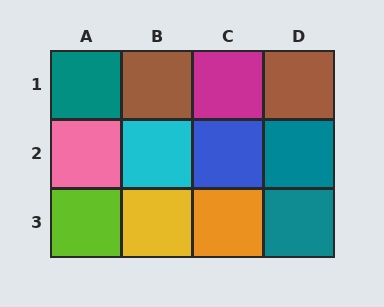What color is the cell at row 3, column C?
Orange.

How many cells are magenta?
1 cell is magenta.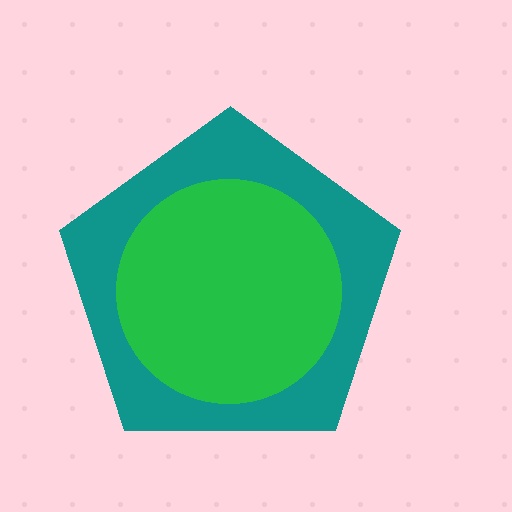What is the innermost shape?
The green circle.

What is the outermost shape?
The teal pentagon.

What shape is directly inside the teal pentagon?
The green circle.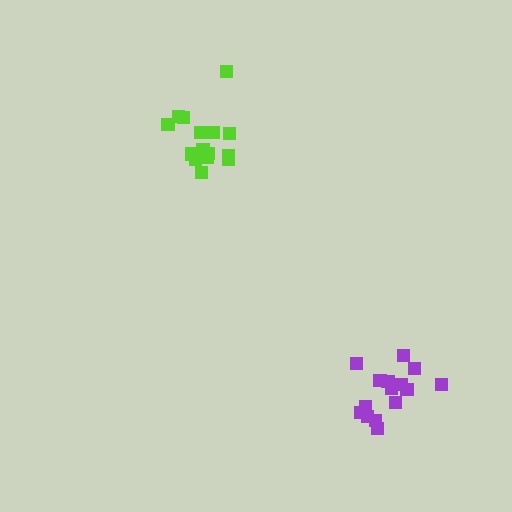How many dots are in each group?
Group 1: 15 dots, Group 2: 15 dots (30 total).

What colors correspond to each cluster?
The clusters are colored: lime, purple.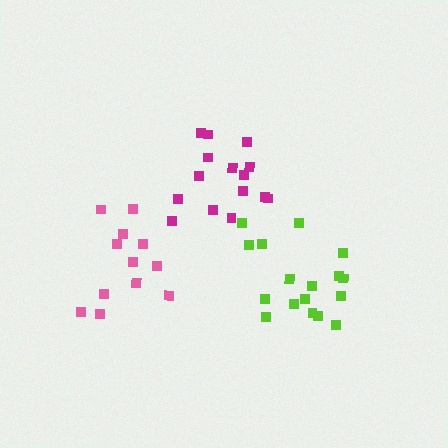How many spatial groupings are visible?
There are 3 spatial groupings.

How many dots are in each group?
Group 1: 17 dots, Group 2: 15 dots, Group 3: 12 dots (44 total).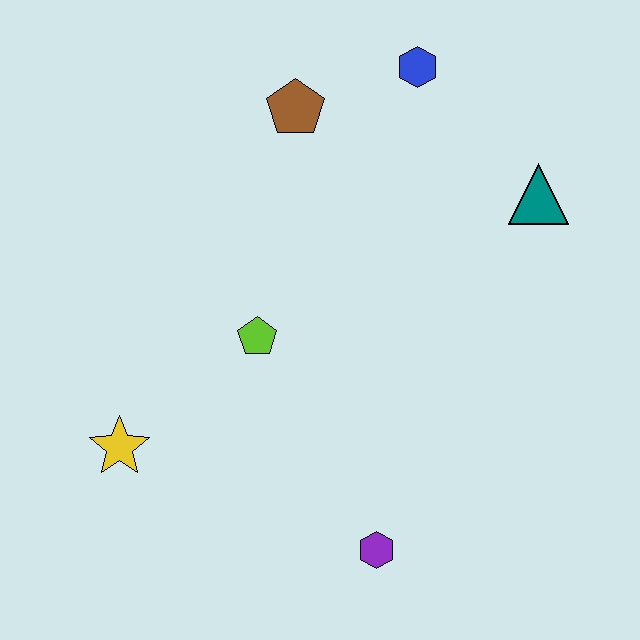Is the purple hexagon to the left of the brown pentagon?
No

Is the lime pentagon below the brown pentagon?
Yes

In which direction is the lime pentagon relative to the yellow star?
The lime pentagon is to the right of the yellow star.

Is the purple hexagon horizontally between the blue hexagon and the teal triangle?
No